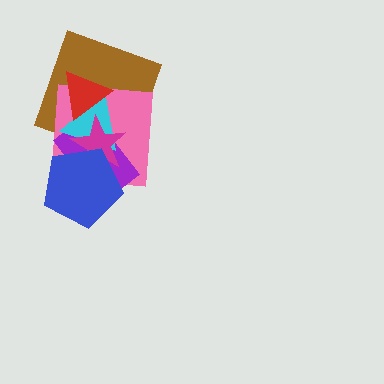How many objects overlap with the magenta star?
6 objects overlap with the magenta star.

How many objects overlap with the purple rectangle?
5 objects overlap with the purple rectangle.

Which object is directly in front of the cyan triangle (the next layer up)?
The red triangle is directly in front of the cyan triangle.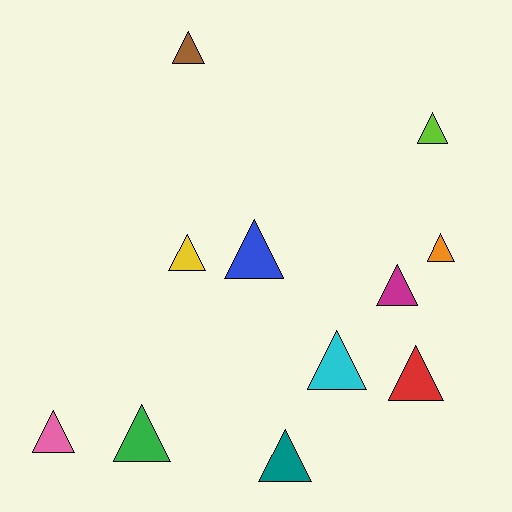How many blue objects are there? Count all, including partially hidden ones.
There is 1 blue object.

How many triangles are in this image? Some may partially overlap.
There are 11 triangles.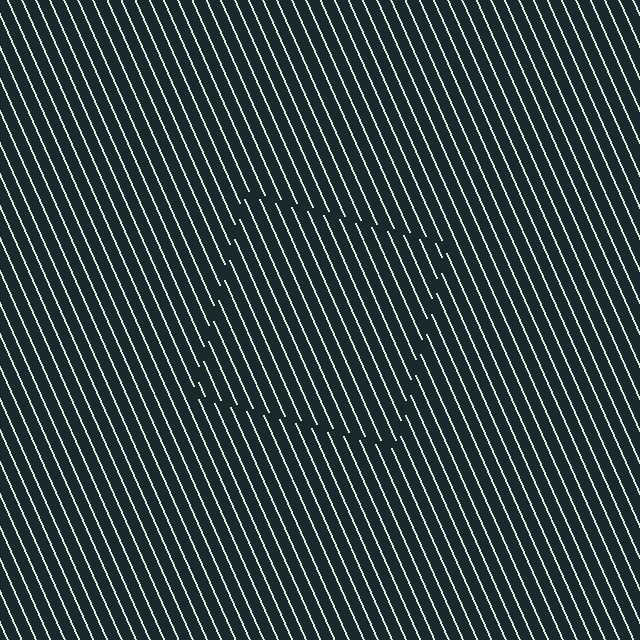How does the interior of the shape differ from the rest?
The interior of the shape contains the same grating, shifted by half a period — the contour is defined by the phase discontinuity where line-ends from the inner and outer gratings abut.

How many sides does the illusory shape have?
4 sides — the line-ends trace a square.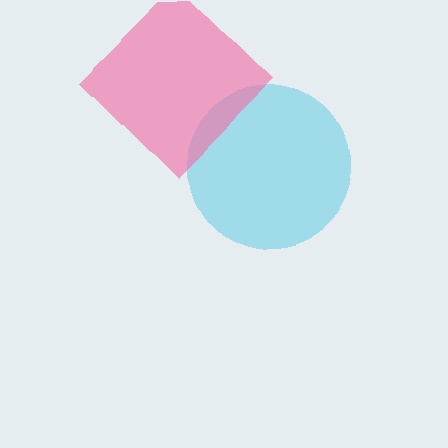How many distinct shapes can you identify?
There are 2 distinct shapes: a cyan circle, a pink diamond.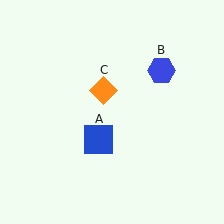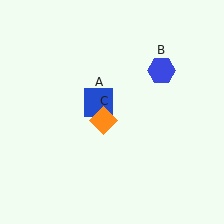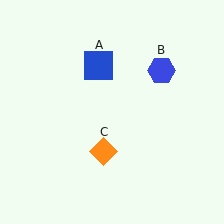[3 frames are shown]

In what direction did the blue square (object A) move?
The blue square (object A) moved up.